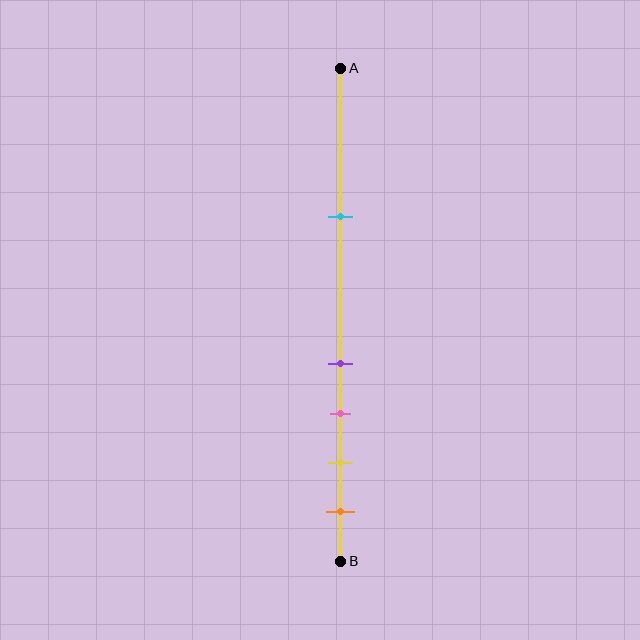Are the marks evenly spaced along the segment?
No, the marks are not evenly spaced.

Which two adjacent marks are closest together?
The purple and pink marks are the closest adjacent pair.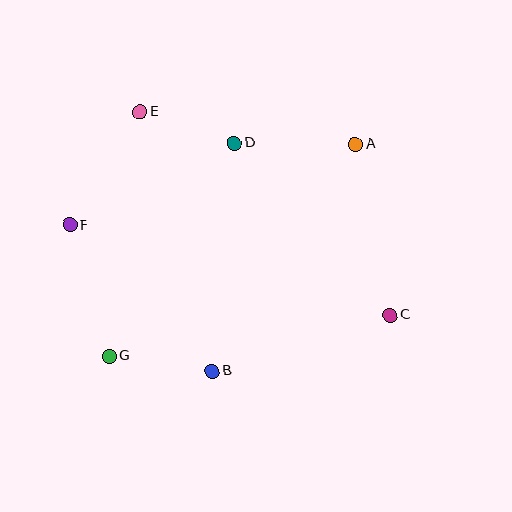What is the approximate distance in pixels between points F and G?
The distance between F and G is approximately 137 pixels.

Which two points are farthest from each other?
Points C and F are farthest from each other.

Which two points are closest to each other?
Points D and E are closest to each other.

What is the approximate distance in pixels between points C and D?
The distance between C and D is approximately 232 pixels.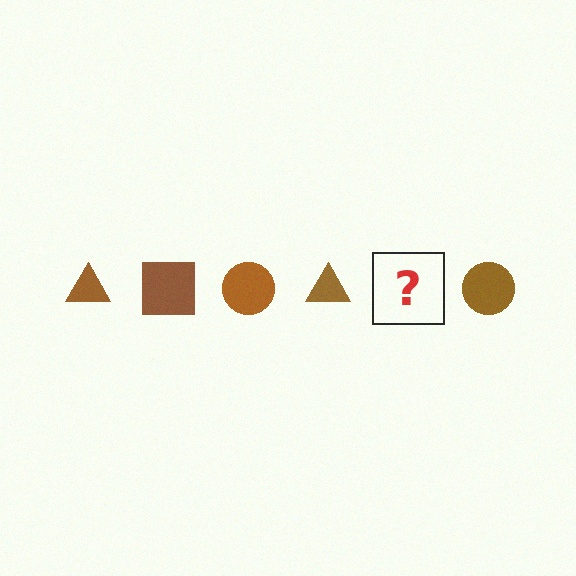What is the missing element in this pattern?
The missing element is a brown square.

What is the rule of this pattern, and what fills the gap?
The rule is that the pattern cycles through triangle, square, circle shapes in brown. The gap should be filled with a brown square.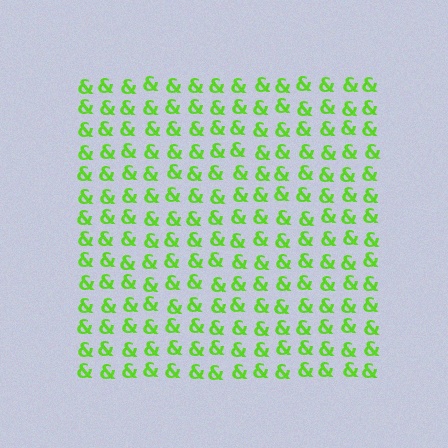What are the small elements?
The small elements are ampersands.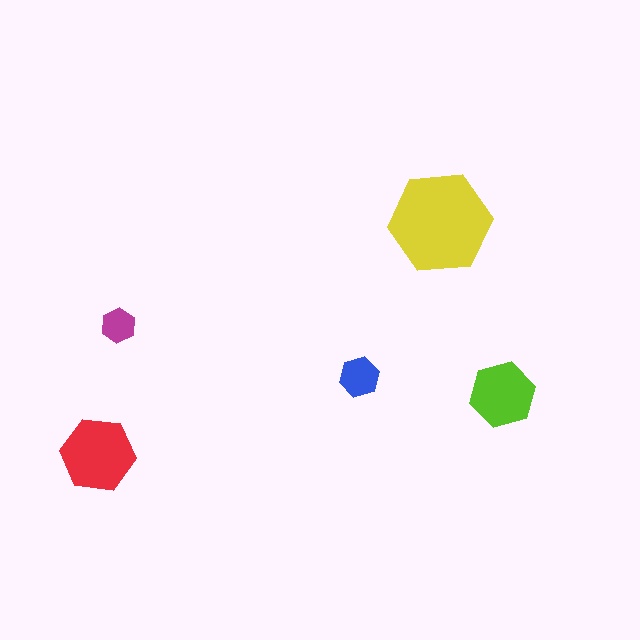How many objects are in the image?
There are 5 objects in the image.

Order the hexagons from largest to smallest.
the yellow one, the red one, the lime one, the blue one, the magenta one.